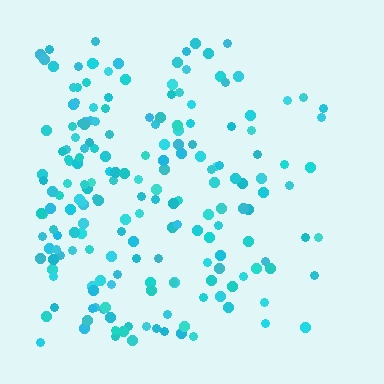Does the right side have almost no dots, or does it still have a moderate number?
Still a moderate number, just noticeably fewer than the left.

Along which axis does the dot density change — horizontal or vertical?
Horizontal.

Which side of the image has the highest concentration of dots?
The left.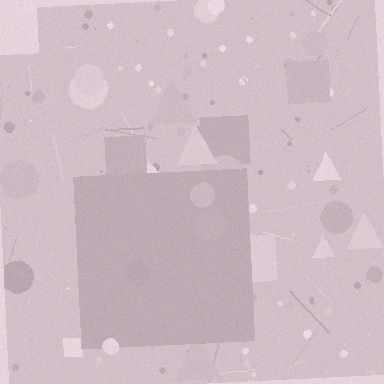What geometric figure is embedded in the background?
A square is embedded in the background.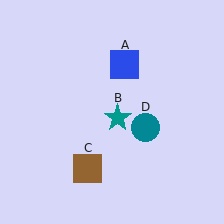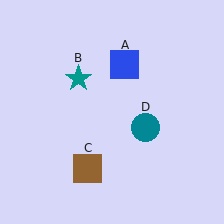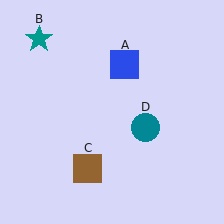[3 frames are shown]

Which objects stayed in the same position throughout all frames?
Blue square (object A) and brown square (object C) and teal circle (object D) remained stationary.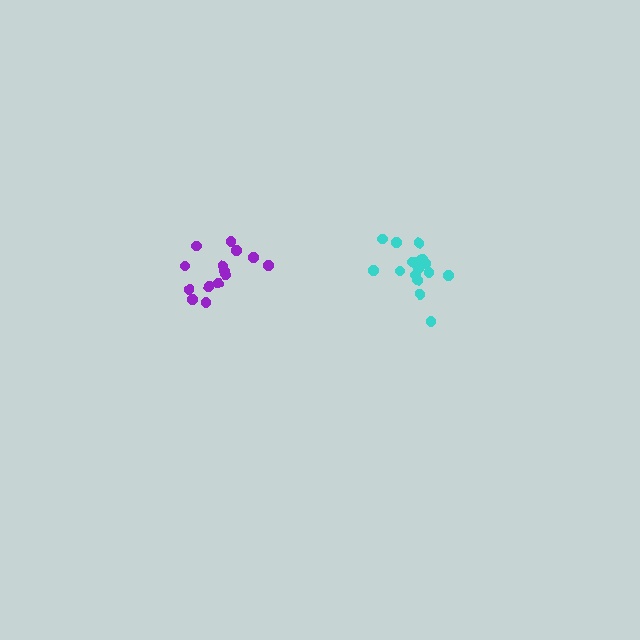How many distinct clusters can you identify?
There are 2 distinct clusters.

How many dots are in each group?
Group 1: 16 dots, Group 2: 14 dots (30 total).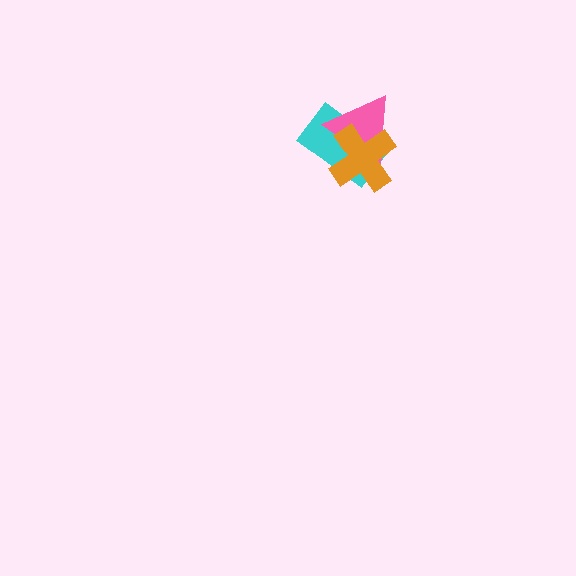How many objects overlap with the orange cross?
2 objects overlap with the orange cross.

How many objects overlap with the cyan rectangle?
2 objects overlap with the cyan rectangle.